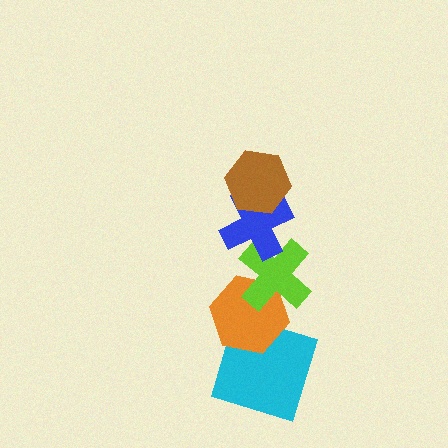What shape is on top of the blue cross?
The brown hexagon is on top of the blue cross.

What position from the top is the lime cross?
The lime cross is 3rd from the top.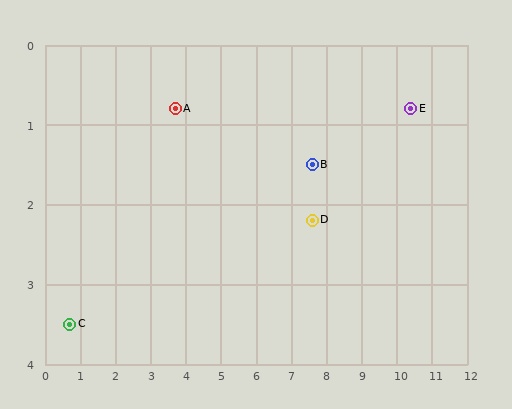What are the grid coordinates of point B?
Point B is at approximately (7.6, 1.5).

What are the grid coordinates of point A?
Point A is at approximately (3.7, 0.8).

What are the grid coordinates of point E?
Point E is at approximately (10.4, 0.8).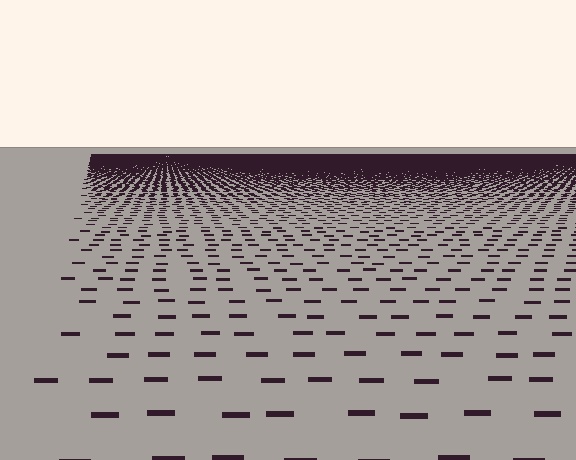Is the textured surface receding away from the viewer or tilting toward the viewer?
The surface is receding away from the viewer. Texture elements get smaller and denser toward the top.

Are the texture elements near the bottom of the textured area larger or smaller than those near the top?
Larger. Near the bottom, elements are closer to the viewer and appear at a bigger on-screen size.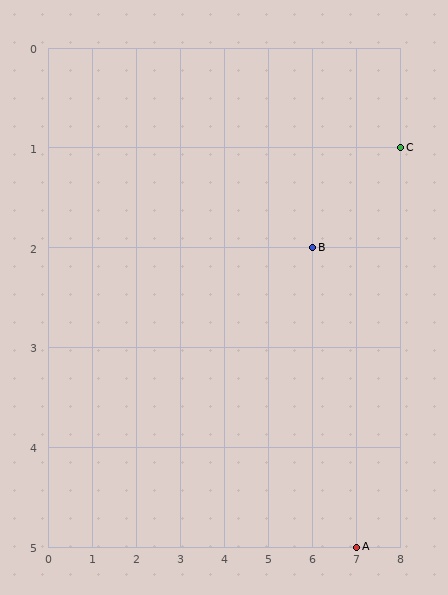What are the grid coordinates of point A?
Point A is at grid coordinates (7, 5).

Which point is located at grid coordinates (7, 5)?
Point A is at (7, 5).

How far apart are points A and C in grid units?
Points A and C are 1 column and 4 rows apart (about 4.1 grid units diagonally).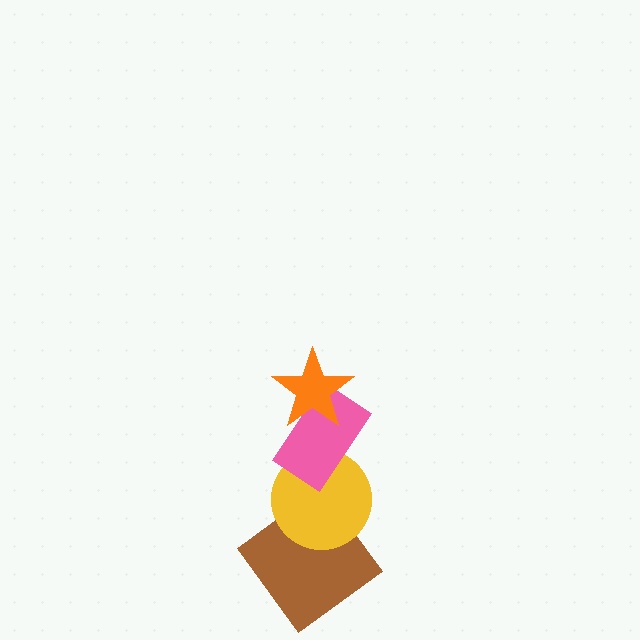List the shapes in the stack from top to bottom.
From top to bottom: the orange star, the pink rectangle, the yellow circle, the brown diamond.